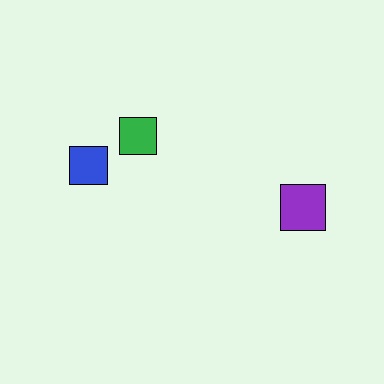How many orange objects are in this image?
There are no orange objects.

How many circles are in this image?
There are no circles.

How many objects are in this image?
There are 3 objects.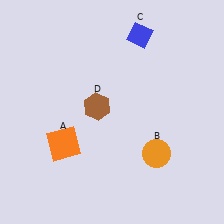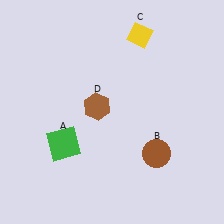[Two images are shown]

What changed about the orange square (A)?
In Image 1, A is orange. In Image 2, it changed to green.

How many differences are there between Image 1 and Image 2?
There are 3 differences between the two images.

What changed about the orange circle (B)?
In Image 1, B is orange. In Image 2, it changed to brown.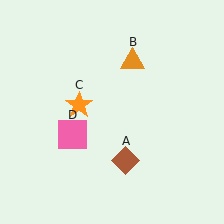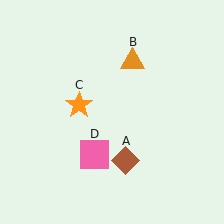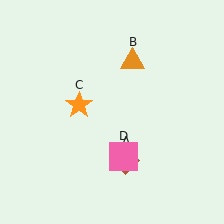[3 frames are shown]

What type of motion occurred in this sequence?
The pink square (object D) rotated counterclockwise around the center of the scene.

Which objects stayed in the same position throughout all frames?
Brown diamond (object A) and orange triangle (object B) and orange star (object C) remained stationary.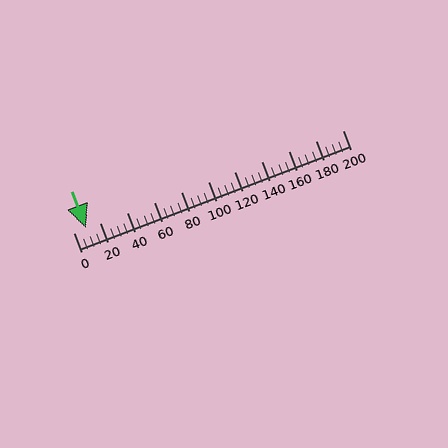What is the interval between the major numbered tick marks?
The major tick marks are spaced 20 units apart.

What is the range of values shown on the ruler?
The ruler shows values from 0 to 200.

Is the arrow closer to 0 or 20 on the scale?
The arrow is closer to 0.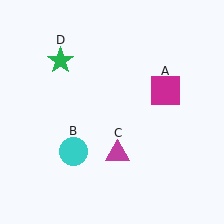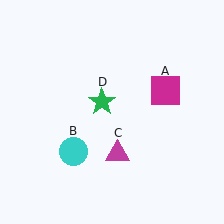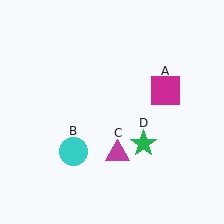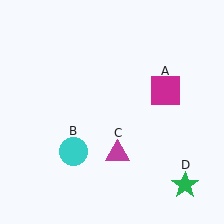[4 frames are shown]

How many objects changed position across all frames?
1 object changed position: green star (object D).